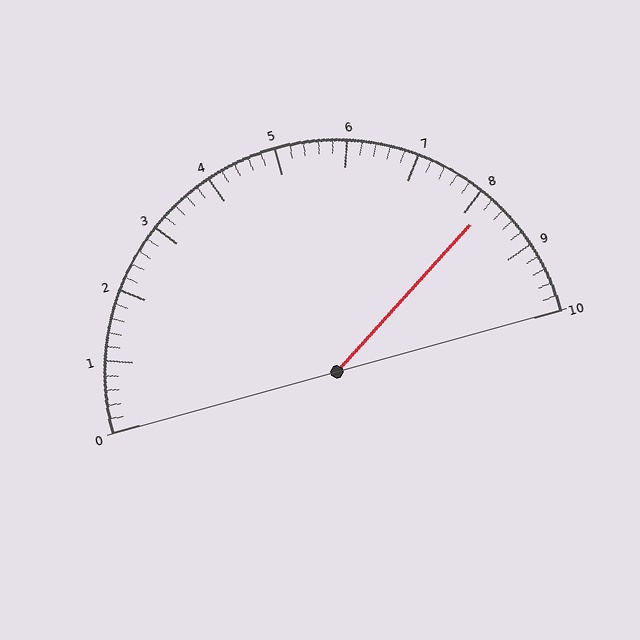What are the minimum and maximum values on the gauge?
The gauge ranges from 0 to 10.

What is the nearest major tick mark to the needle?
The nearest major tick mark is 8.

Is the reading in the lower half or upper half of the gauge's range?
The reading is in the upper half of the range (0 to 10).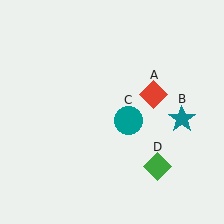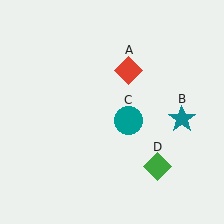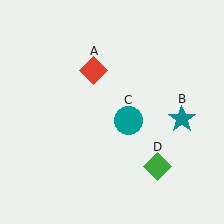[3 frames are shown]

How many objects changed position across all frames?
1 object changed position: red diamond (object A).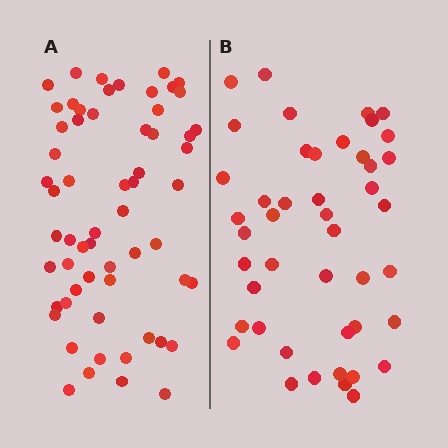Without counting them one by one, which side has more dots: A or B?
Region A (the left region) has more dots.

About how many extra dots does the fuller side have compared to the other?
Region A has approximately 15 more dots than region B.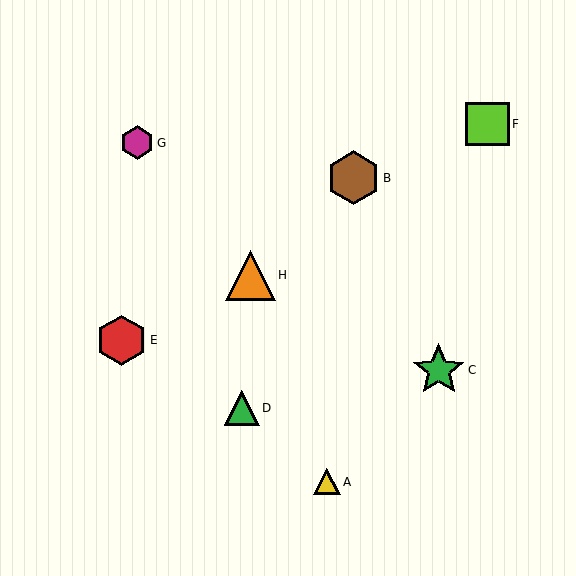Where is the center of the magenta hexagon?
The center of the magenta hexagon is at (137, 143).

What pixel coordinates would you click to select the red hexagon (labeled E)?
Click at (122, 340) to select the red hexagon E.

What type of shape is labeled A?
Shape A is a yellow triangle.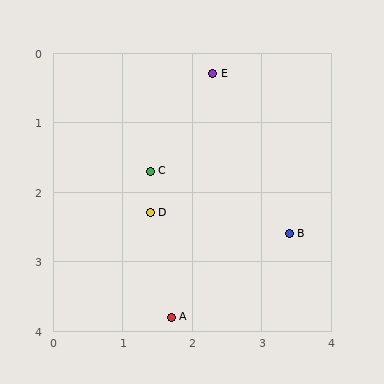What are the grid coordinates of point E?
Point E is at approximately (2.3, 0.3).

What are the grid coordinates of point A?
Point A is at approximately (1.7, 3.8).